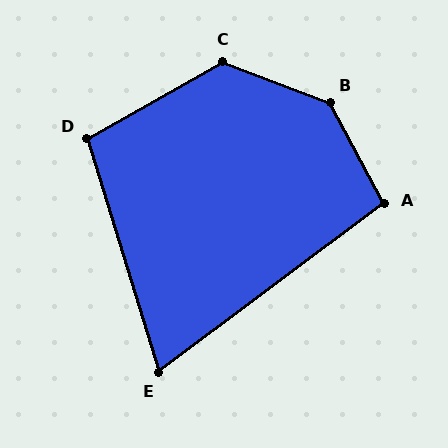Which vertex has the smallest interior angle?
E, at approximately 71 degrees.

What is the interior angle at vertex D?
Approximately 102 degrees (obtuse).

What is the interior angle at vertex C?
Approximately 130 degrees (obtuse).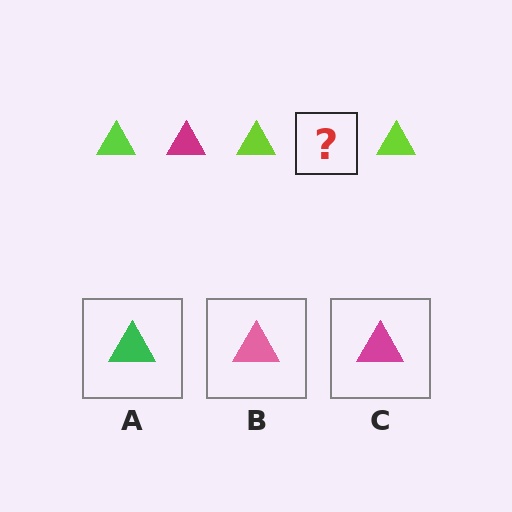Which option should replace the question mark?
Option C.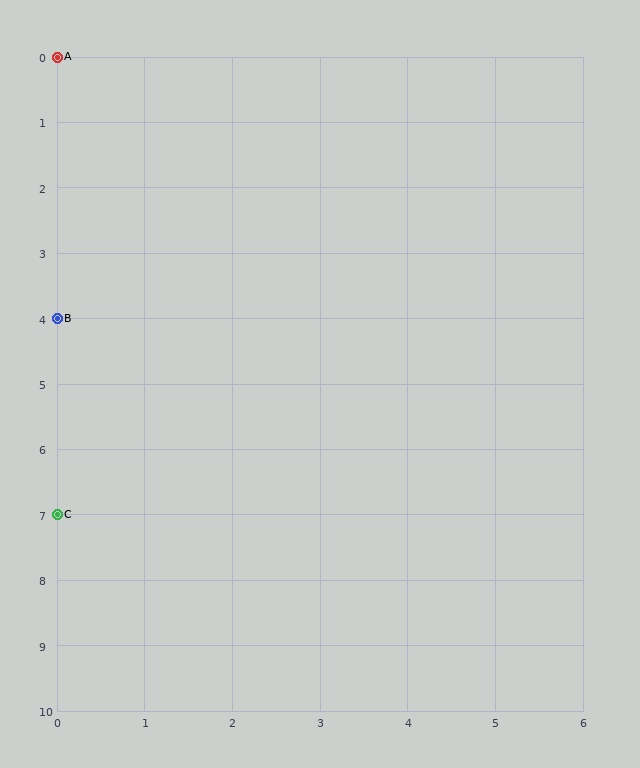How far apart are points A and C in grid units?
Points A and C are 7 rows apart.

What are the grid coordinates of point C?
Point C is at grid coordinates (0, 7).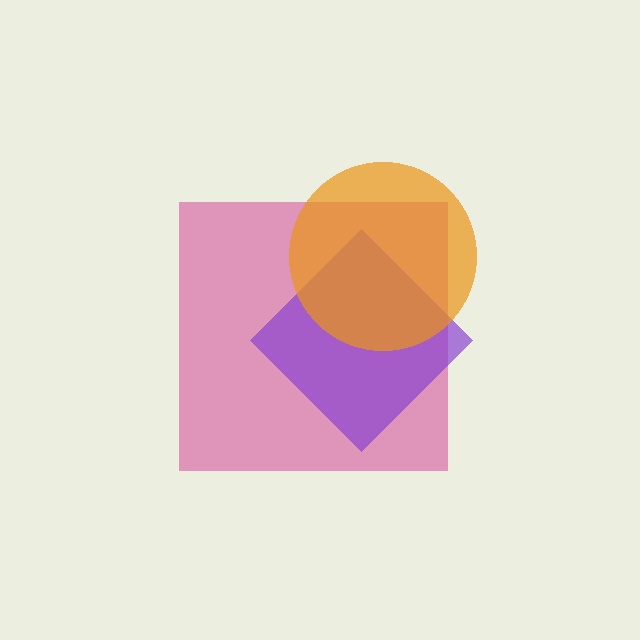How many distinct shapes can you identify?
There are 3 distinct shapes: a magenta square, a purple diamond, an orange circle.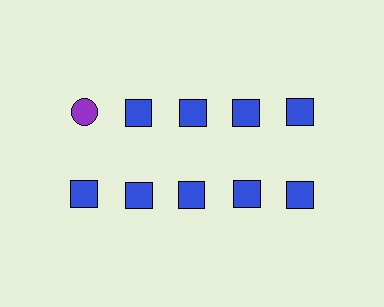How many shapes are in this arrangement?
There are 10 shapes arranged in a grid pattern.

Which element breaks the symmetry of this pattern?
The purple circle in the top row, leftmost column breaks the symmetry. All other shapes are blue squares.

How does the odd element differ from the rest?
It differs in both color (purple instead of blue) and shape (circle instead of square).